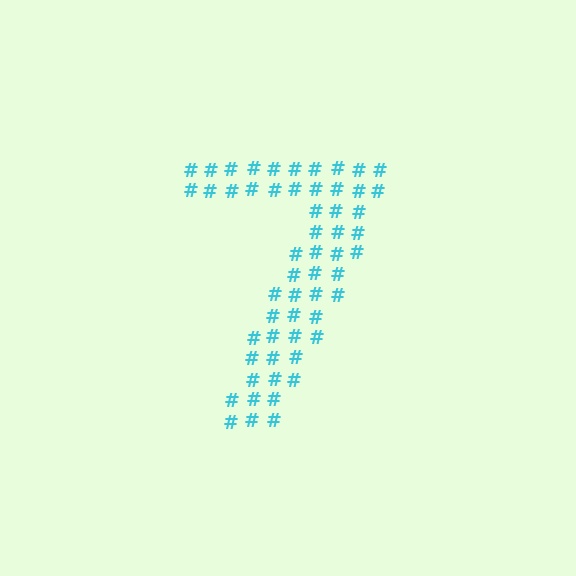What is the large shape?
The large shape is the digit 7.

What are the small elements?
The small elements are hash symbols.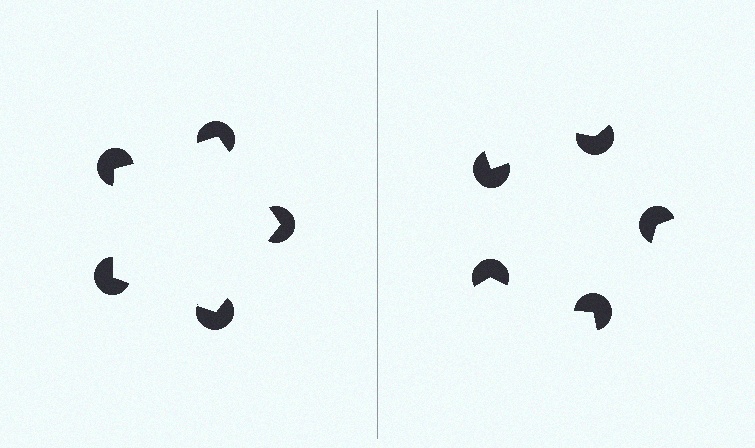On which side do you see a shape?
An illusory pentagon appears on the left side. On the right side the wedge cuts are rotated, so no coherent shape forms.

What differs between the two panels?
The pac-man discs are positioned identically on both sides; only the wedge orientations differ. On the left they align to a pentagon; on the right they are misaligned.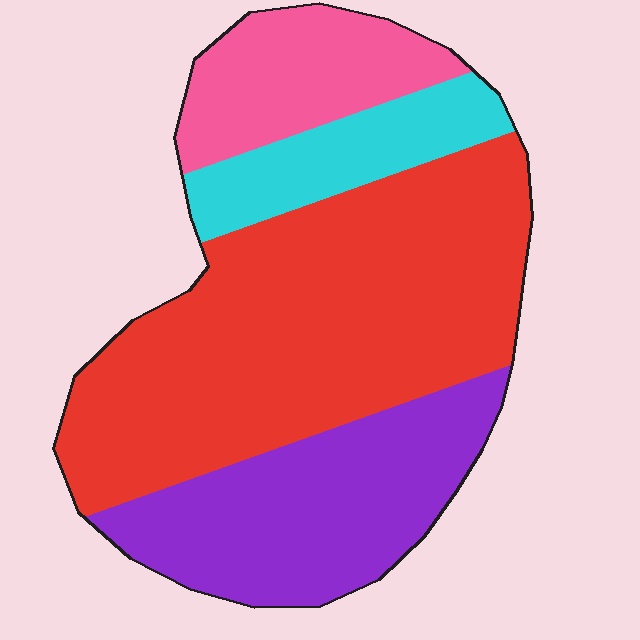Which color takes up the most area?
Red, at roughly 50%.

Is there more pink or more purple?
Purple.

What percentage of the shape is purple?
Purple takes up about one quarter (1/4) of the shape.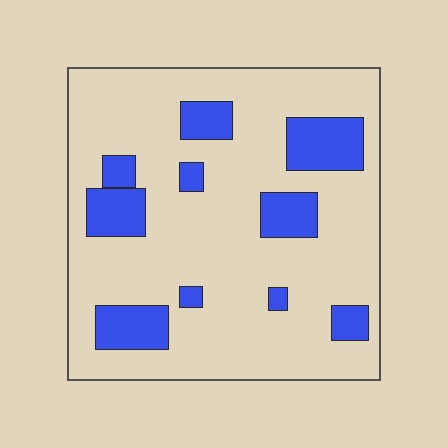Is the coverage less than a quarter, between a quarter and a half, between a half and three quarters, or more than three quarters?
Less than a quarter.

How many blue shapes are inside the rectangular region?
10.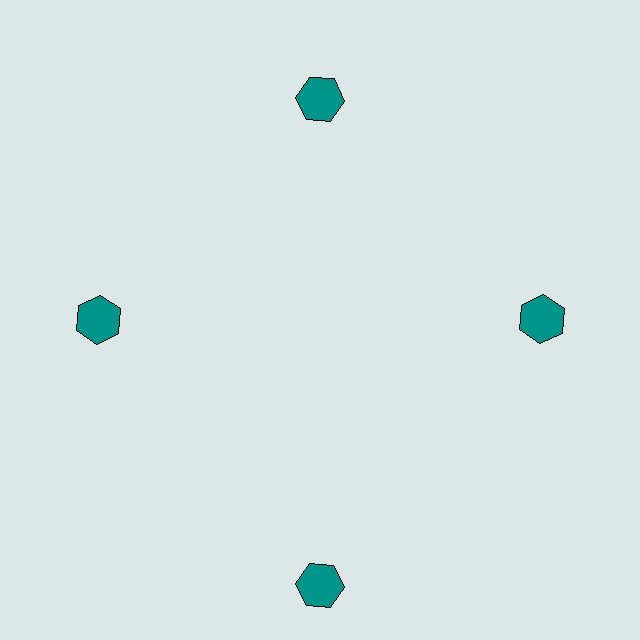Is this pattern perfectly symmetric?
No. The 4 teal hexagons are arranged in a ring, but one element near the 6 o'clock position is pushed outward from the center, breaking the 4-fold rotational symmetry.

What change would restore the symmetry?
The symmetry would be restored by moving it inward, back onto the ring so that all 4 hexagons sit at equal angles and equal distance from the center.